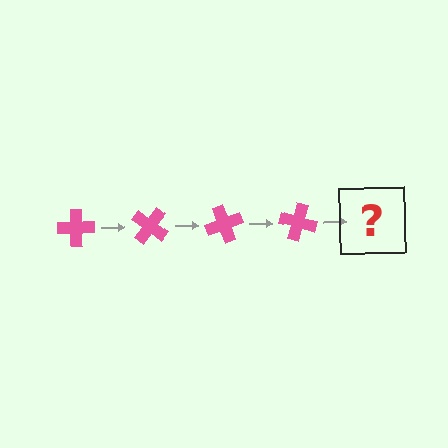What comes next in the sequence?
The next element should be a pink cross rotated 140 degrees.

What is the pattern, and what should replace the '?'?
The pattern is that the cross rotates 35 degrees each step. The '?' should be a pink cross rotated 140 degrees.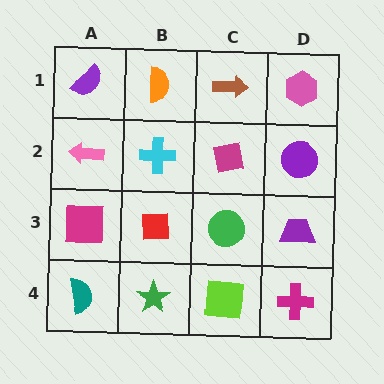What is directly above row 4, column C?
A green circle.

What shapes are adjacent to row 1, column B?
A cyan cross (row 2, column B), a purple semicircle (row 1, column A), a brown arrow (row 1, column C).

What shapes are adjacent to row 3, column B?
A cyan cross (row 2, column B), a green star (row 4, column B), a magenta square (row 3, column A), a green circle (row 3, column C).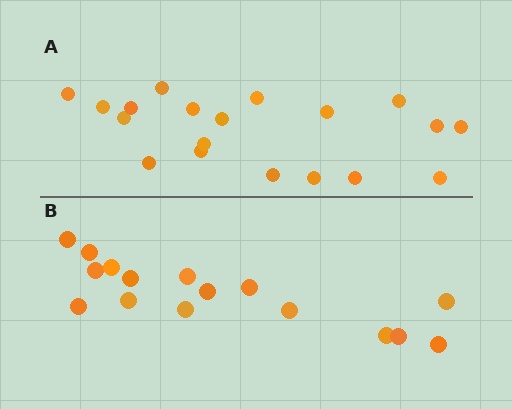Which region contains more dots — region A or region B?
Region A (the top region) has more dots.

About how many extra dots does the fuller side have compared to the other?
Region A has just a few more — roughly 2 or 3 more dots than region B.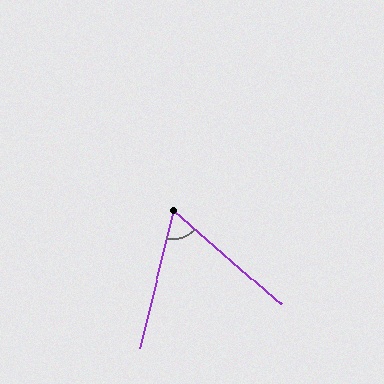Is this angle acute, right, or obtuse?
It is acute.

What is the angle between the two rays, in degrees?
Approximately 63 degrees.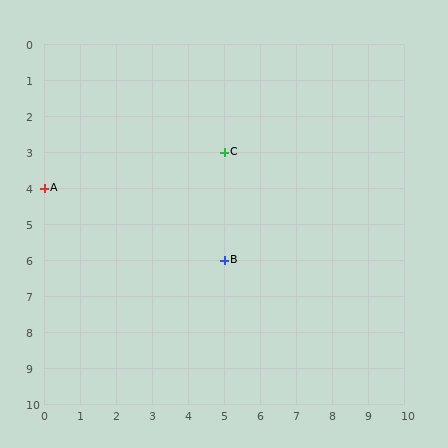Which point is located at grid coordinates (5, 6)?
Point B is at (5, 6).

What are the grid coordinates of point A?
Point A is at grid coordinates (0, 4).